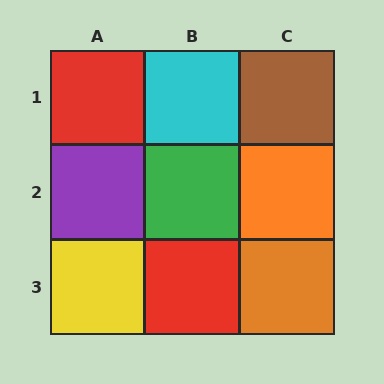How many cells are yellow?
1 cell is yellow.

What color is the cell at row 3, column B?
Red.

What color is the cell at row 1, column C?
Brown.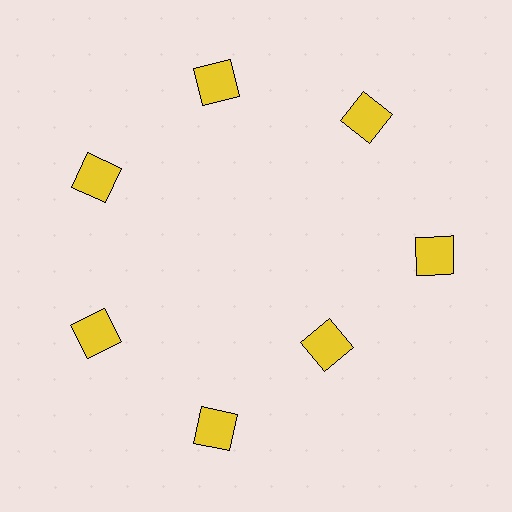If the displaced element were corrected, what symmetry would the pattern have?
It would have 7-fold rotational symmetry — the pattern would map onto itself every 51 degrees.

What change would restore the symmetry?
The symmetry would be restored by moving it outward, back onto the ring so that all 7 squares sit at equal angles and equal distance from the center.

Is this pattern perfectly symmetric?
No. The 7 yellow squares are arranged in a ring, but one element near the 5 o'clock position is pulled inward toward the center, breaking the 7-fold rotational symmetry.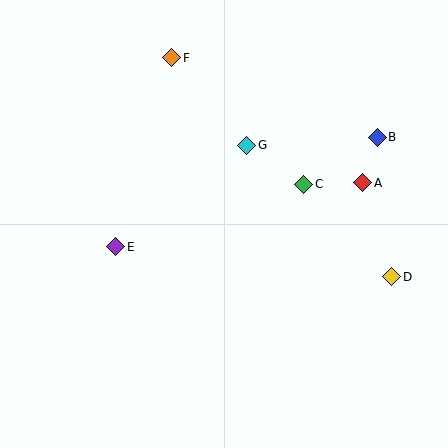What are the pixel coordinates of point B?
Point B is at (377, 137).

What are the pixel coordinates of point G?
Point G is at (247, 145).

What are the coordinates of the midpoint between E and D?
The midpoint between E and D is at (254, 262).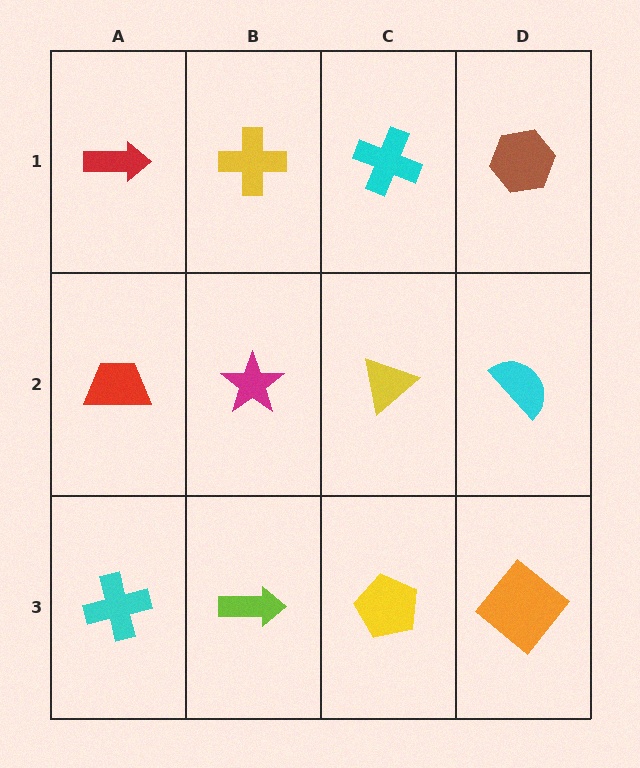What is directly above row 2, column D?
A brown hexagon.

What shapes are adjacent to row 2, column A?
A red arrow (row 1, column A), a cyan cross (row 3, column A), a magenta star (row 2, column B).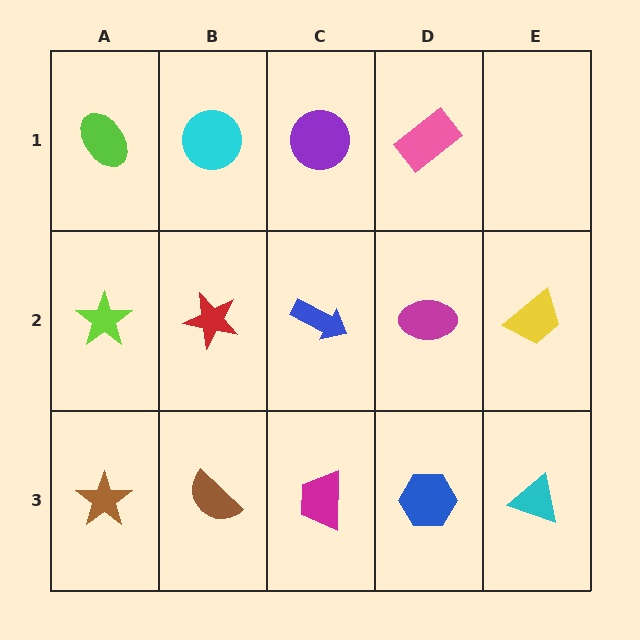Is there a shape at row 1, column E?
No, that cell is empty.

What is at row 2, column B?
A red star.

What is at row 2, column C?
A blue arrow.